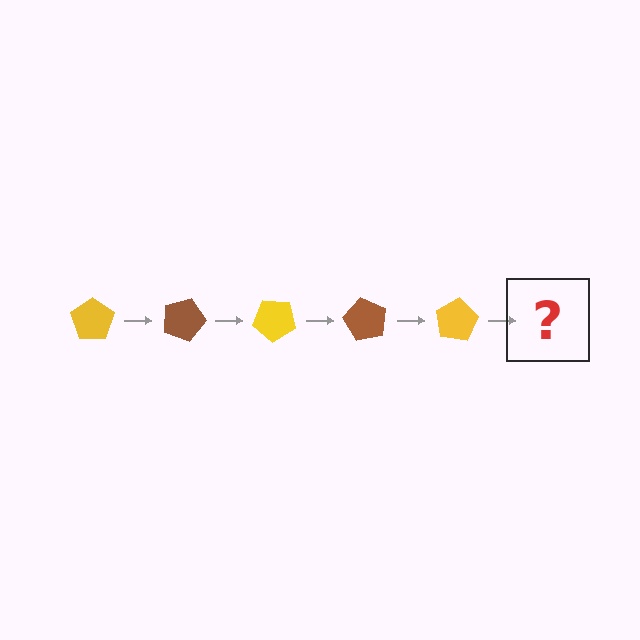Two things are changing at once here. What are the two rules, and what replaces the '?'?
The two rules are that it rotates 20 degrees each step and the color cycles through yellow and brown. The '?' should be a brown pentagon, rotated 100 degrees from the start.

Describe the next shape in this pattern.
It should be a brown pentagon, rotated 100 degrees from the start.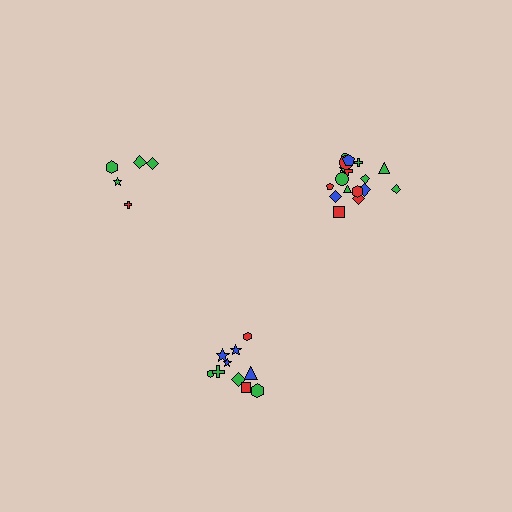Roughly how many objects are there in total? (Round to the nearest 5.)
Roughly 35 objects in total.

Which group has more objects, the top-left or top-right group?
The top-right group.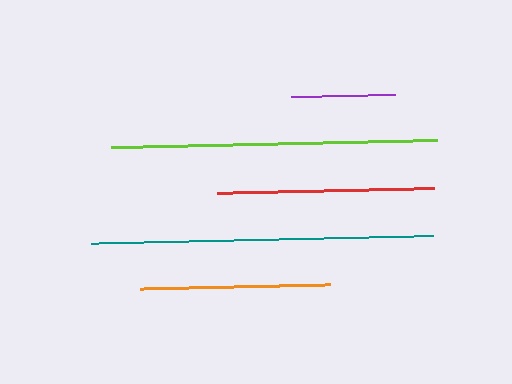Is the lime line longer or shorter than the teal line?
The teal line is longer than the lime line.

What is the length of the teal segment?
The teal segment is approximately 342 pixels long.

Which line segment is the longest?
The teal line is the longest at approximately 342 pixels.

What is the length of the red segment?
The red segment is approximately 216 pixels long.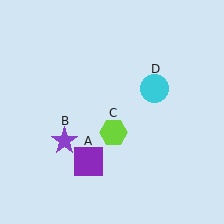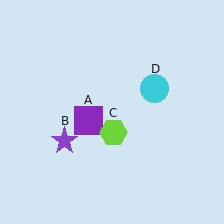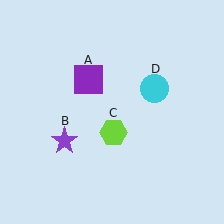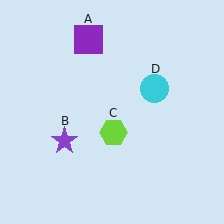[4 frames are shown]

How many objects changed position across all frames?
1 object changed position: purple square (object A).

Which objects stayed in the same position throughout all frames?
Purple star (object B) and lime hexagon (object C) and cyan circle (object D) remained stationary.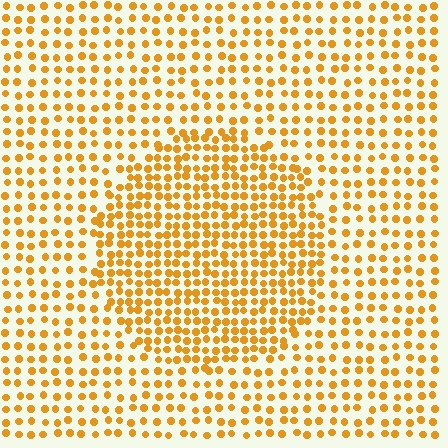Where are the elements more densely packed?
The elements are more densely packed inside the circle boundary.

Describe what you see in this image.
The image contains small orange elements arranged at two different densities. A circle-shaped region is visible where the elements are more densely packed than the surrounding area.